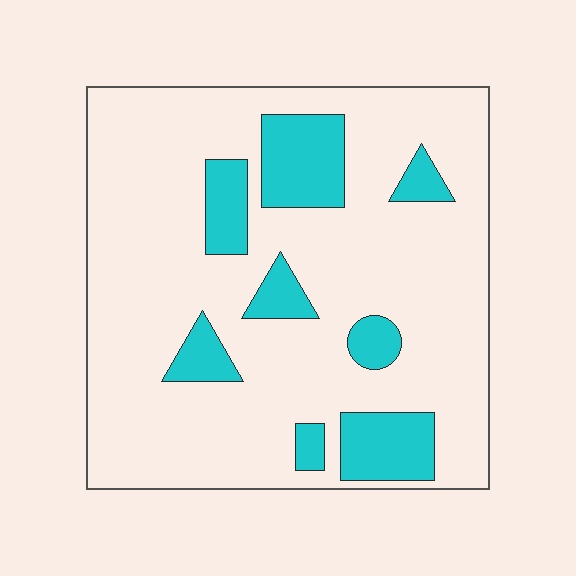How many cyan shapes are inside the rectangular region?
8.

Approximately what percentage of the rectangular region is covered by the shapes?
Approximately 20%.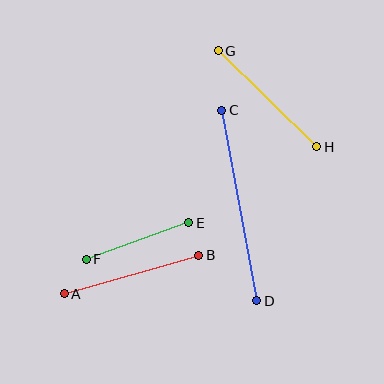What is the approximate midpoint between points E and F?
The midpoint is at approximately (137, 241) pixels.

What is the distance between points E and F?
The distance is approximately 109 pixels.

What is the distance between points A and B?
The distance is approximately 140 pixels.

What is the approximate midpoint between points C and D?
The midpoint is at approximately (239, 206) pixels.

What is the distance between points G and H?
The distance is approximately 138 pixels.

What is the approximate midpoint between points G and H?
The midpoint is at approximately (267, 99) pixels.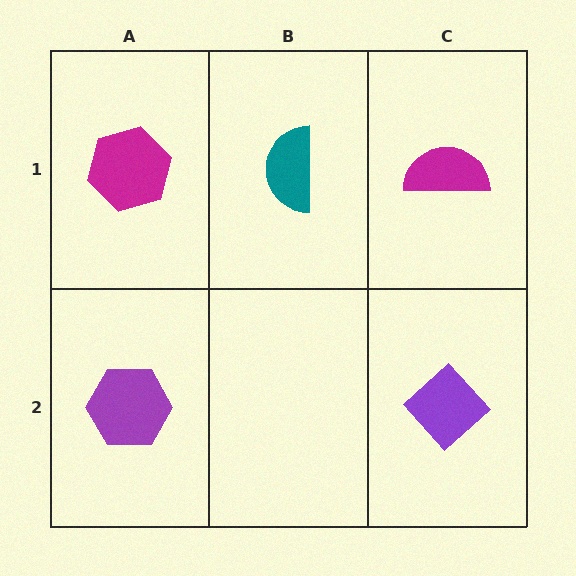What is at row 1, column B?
A teal semicircle.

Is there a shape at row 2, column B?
No, that cell is empty.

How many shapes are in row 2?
2 shapes.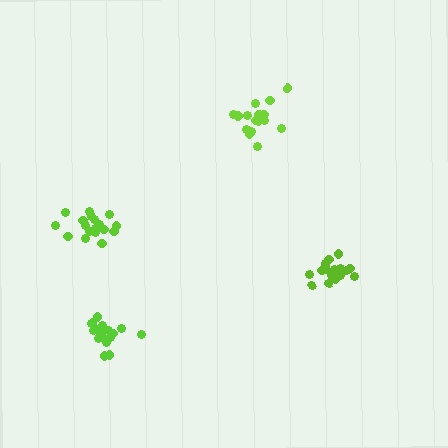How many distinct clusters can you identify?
There are 4 distinct clusters.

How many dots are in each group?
Group 1: 21 dots, Group 2: 17 dots, Group 3: 19 dots, Group 4: 20 dots (77 total).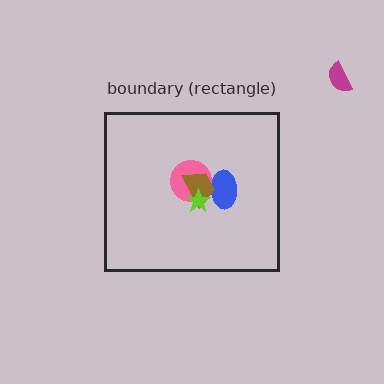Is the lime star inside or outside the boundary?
Inside.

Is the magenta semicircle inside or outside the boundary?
Outside.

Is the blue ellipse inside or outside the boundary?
Inside.